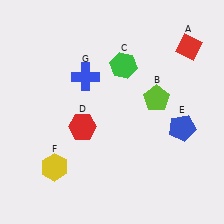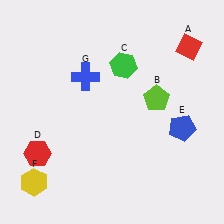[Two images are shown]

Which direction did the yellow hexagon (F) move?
The yellow hexagon (F) moved left.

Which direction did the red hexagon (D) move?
The red hexagon (D) moved left.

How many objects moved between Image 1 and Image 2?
2 objects moved between the two images.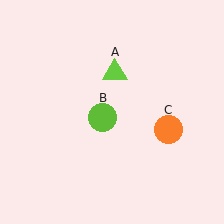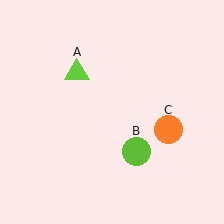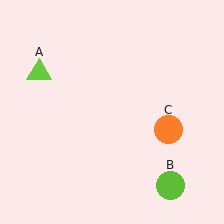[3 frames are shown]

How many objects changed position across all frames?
2 objects changed position: lime triangle (object A), lime circle (object B).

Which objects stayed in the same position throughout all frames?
Orange circle (object C) remained stationary.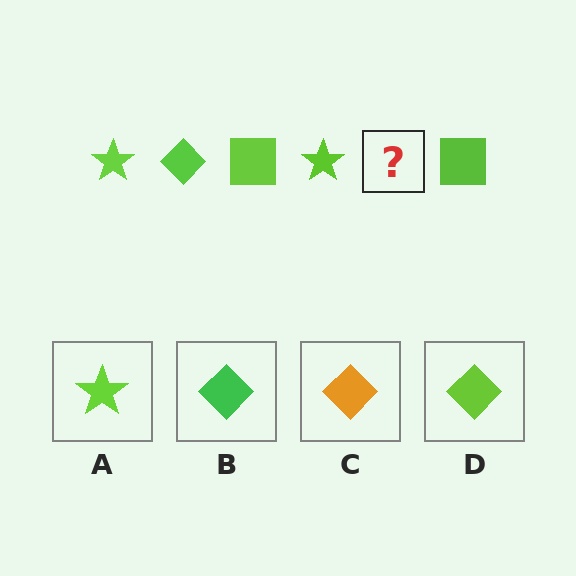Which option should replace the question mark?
Option D.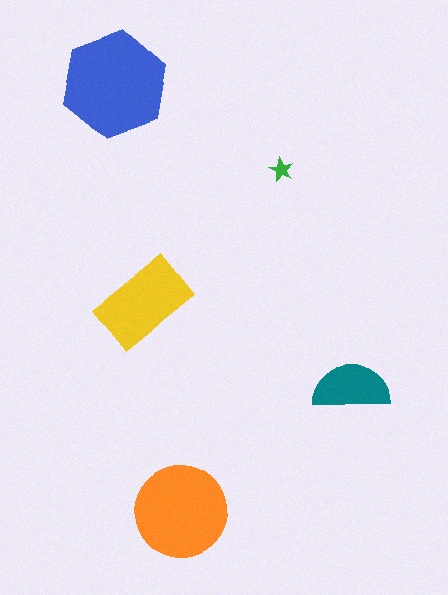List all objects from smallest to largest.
The green star, the teal semicircle, the yellow rectangle, the orange circle, the blue hexagon.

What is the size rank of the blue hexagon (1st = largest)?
1st.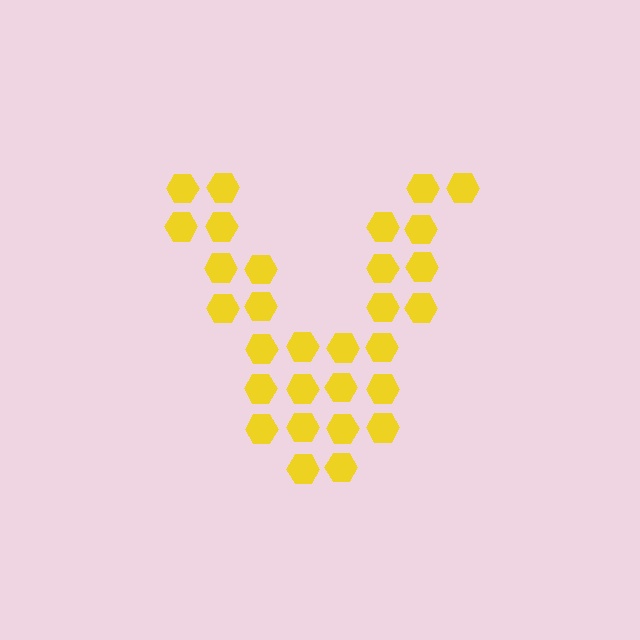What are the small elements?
The small elements are hexagons.